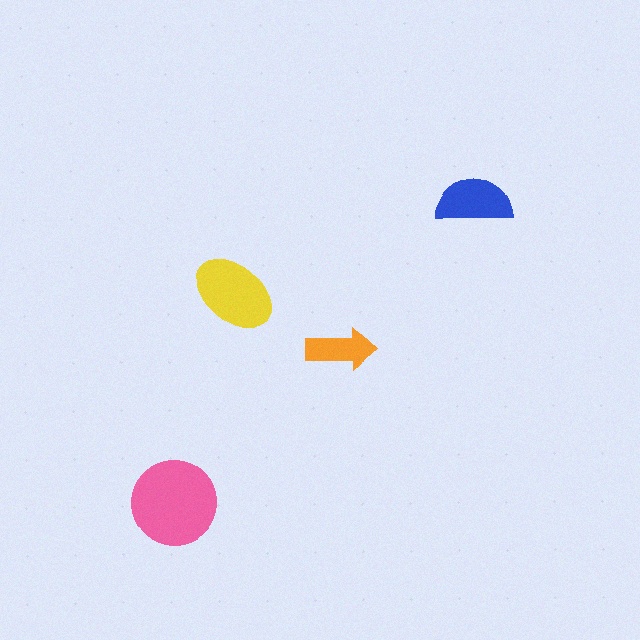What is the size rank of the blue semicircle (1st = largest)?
3rd.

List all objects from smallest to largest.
The orange arrow, the blue semicircle, the yellow ellipse, the pink circle.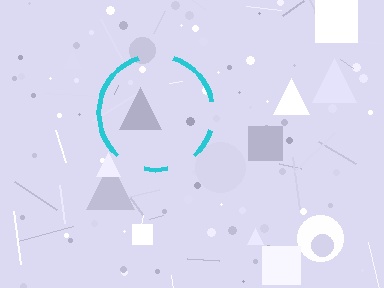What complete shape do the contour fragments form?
The contour fragments form a circle.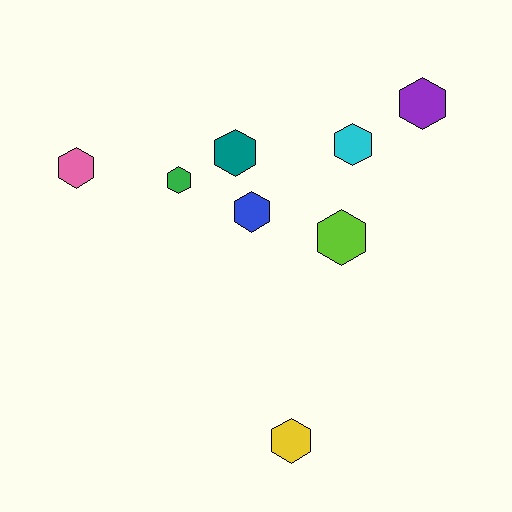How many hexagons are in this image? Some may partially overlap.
There are 8 hexagons.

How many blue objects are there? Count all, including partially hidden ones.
There is 1 blue object.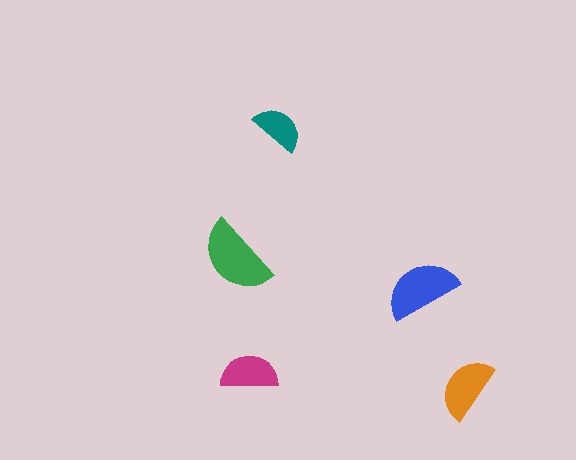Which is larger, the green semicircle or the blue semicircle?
The green one.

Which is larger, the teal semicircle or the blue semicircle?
The blue one.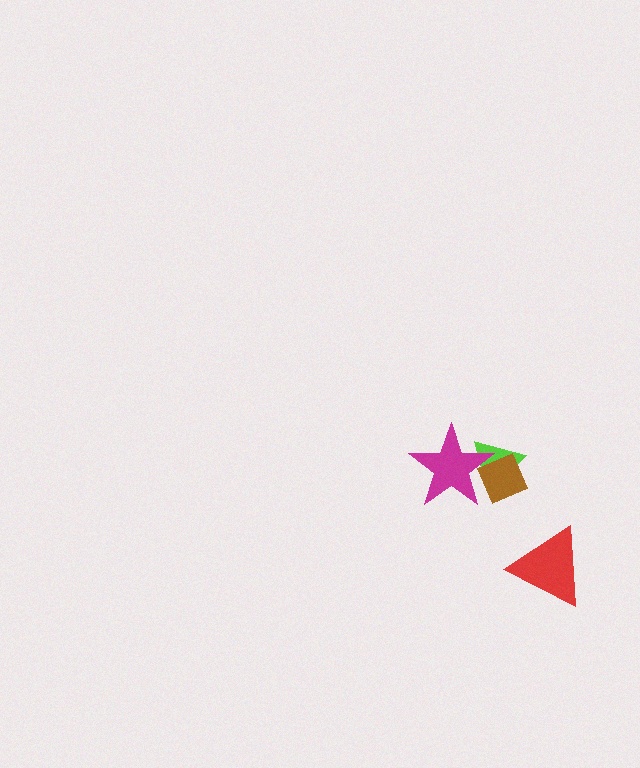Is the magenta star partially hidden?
No, no other shape covers it.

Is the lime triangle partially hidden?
Yes, it is partially covered by another shape.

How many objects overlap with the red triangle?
0 objects overlap with the red triangle.